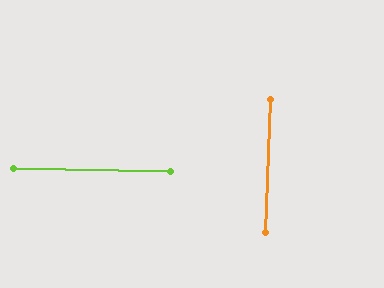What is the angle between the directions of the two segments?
Approximately 89 degrees.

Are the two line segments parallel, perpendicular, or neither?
Perpendicular — they meet at approximately 89°.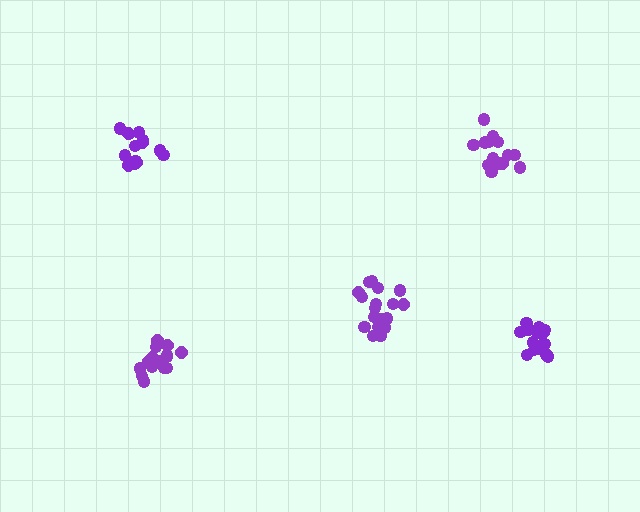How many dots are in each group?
Group 1: 14 dots, Group 2: 18 dots, Group 3: 15 dots, Group 4: 19 dots, Group 5: 16 dots (82 total).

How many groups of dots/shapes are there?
There are 5 groups.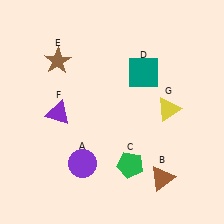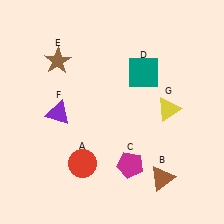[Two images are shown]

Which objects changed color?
A changed from purple to red. C changed from green to magenta.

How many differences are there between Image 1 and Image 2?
There are 2 differences between the two images.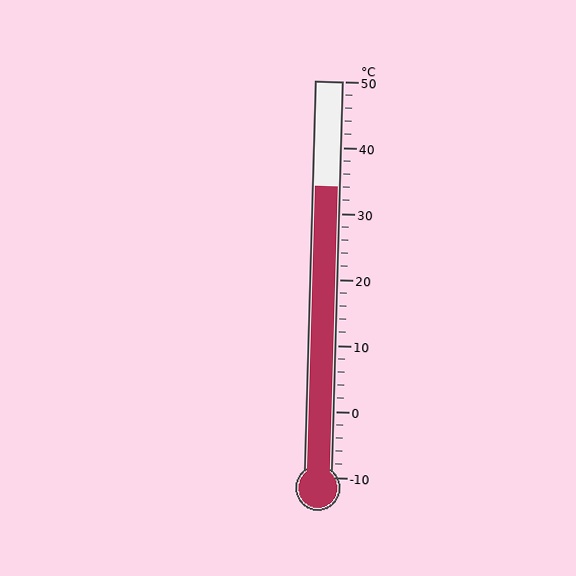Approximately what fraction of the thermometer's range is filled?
The thermometer is filled to approximately 75% of its range.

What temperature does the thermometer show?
The thermometer shows approximately 34°C.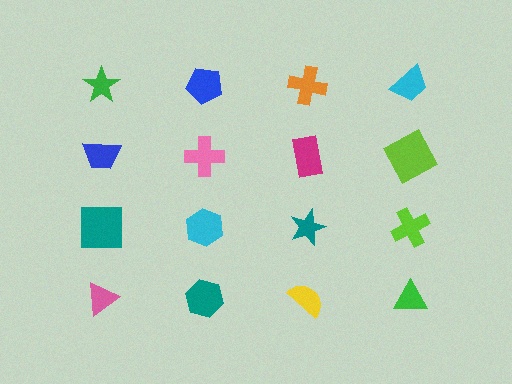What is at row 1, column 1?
A green star.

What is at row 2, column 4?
A lime square.